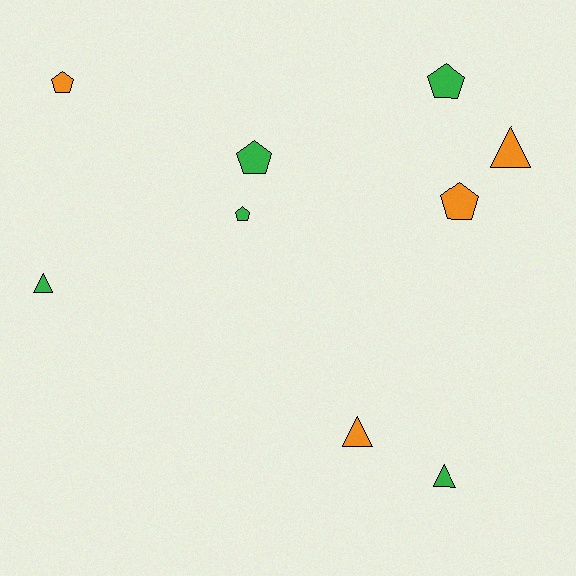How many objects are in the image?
There are 9 objects.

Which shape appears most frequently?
Pentagon, with 5 objects.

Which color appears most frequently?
Green, with 5 objects.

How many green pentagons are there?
There are 3 green pentagons.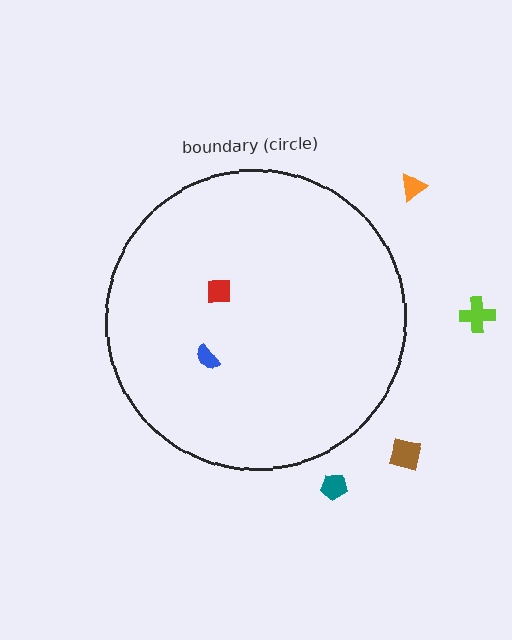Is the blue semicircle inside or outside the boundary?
Inside.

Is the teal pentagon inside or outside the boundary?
Outside.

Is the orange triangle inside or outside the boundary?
Outside.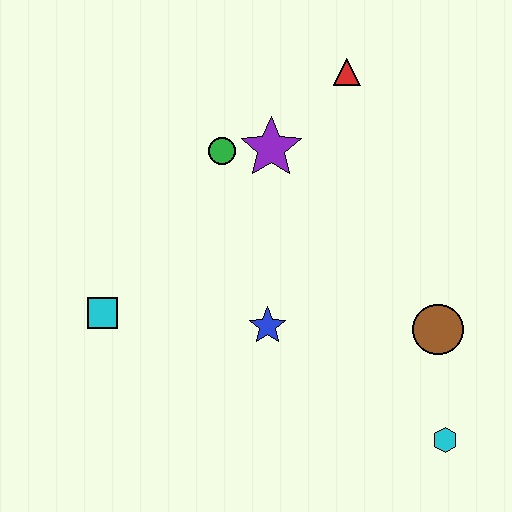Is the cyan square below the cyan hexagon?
No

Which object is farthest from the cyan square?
The cyan hexagon is farthest from the cyan square.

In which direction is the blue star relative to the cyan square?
The blue star is to the right of the cyan square.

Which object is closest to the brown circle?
The cyan hexagon is closest to the brown circle.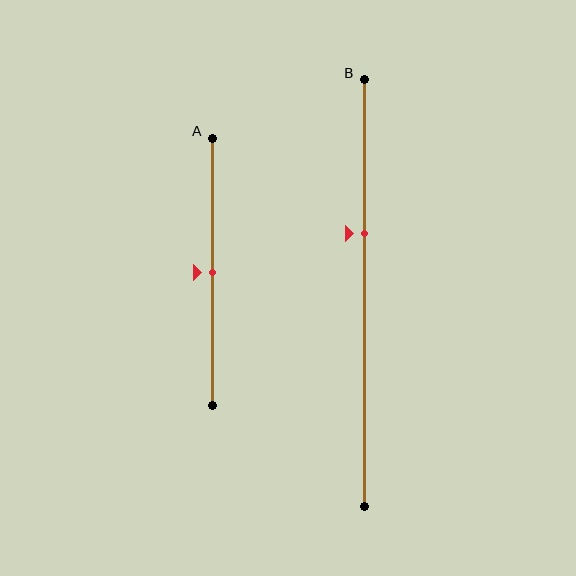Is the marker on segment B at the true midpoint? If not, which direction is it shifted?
No, the marker on segment B is shifted upward by about 14% of the segment length.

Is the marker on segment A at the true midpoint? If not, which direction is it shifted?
Yes, the marker on segment A is at the true midpoint.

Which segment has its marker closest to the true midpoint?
Segment A has its marker closest to the true midpoint.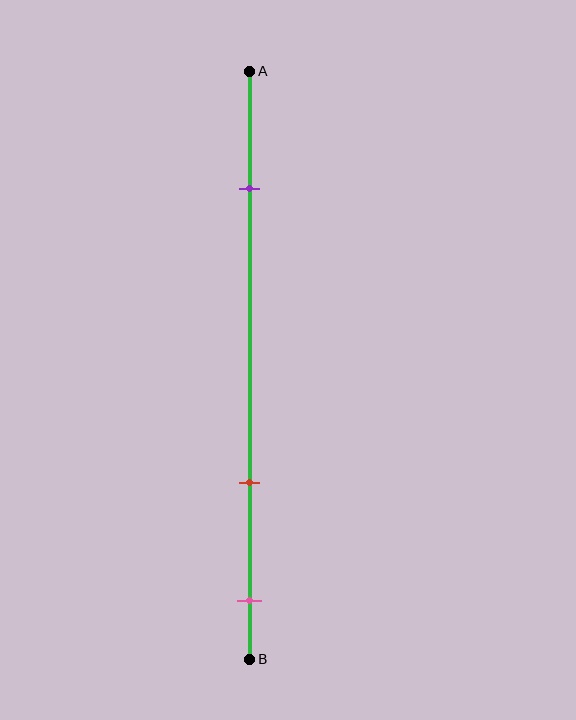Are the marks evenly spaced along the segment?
No, the marks are not evenly spaced.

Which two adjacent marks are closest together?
The red and pink marks are the closest adjacent pair.